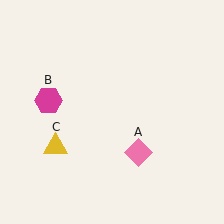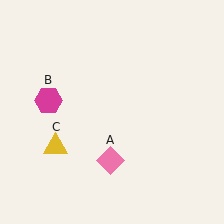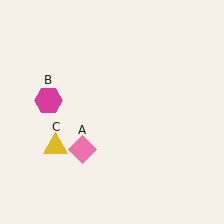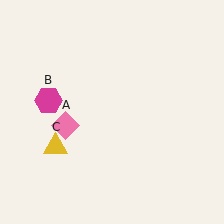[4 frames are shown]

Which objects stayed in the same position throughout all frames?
Magenta hexagon (object B) and yellow triangle (object C) remained stationary.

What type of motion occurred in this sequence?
The pink diamond (object A) rotated clockwise around the center of the scene.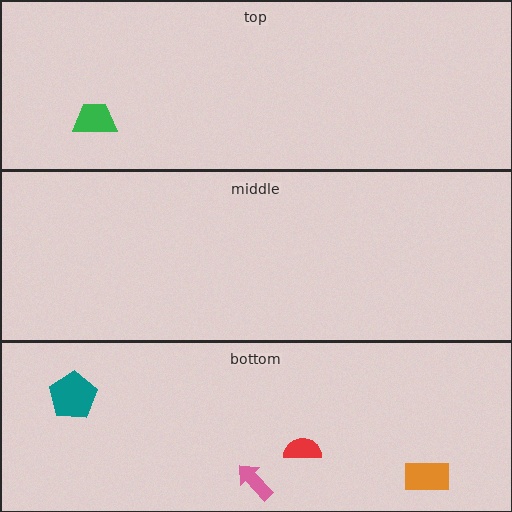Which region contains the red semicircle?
The bottom region.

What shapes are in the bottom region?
The pink arrow, the orange rectangle, the teal pentagon, the red semicircle.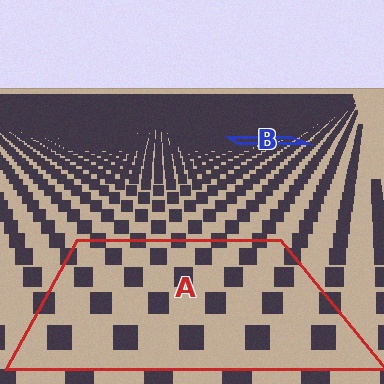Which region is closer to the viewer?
Region A is closer. The texture elements there are larger and more spread out.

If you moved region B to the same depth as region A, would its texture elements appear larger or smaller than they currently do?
They would appear larger. At a closer depth, the same texture elements are projected at a bigger on-screen size.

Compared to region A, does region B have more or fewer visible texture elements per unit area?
Region B has more texture elements per unit area — they are packed more densely because it is farther away.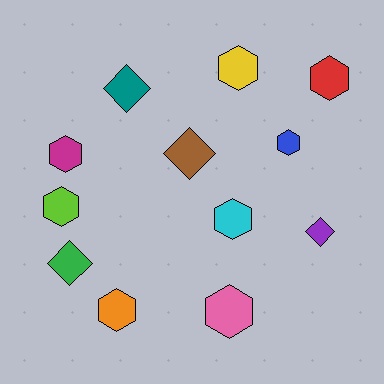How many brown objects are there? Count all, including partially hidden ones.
There is 1 brown object.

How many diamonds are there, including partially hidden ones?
There are 4 diamonds.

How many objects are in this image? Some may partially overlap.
There are 12 objects.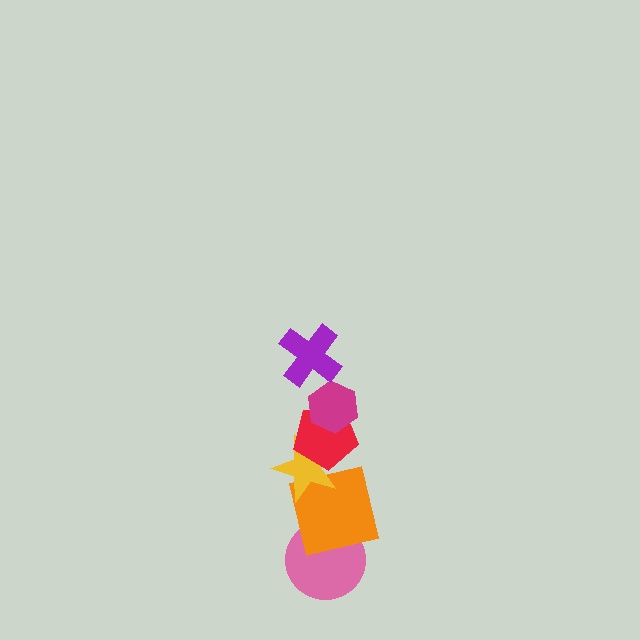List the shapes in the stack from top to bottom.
From top to bottom: the purple cross, the magenta hexagon, the red pentagon, the yellow star, the orange square, the pink circle.